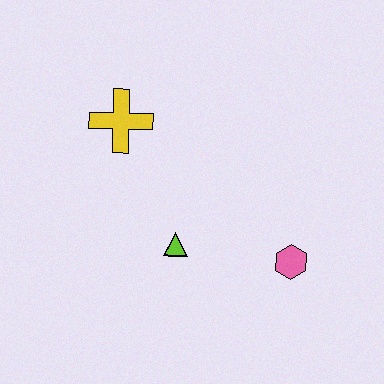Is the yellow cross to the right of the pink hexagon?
No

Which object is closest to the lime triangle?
The pink hexagon is closest to the lime triangle.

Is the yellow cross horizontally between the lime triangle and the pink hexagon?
No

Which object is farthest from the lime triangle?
The yellow cross is farthest from the lime triangle.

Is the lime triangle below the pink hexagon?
No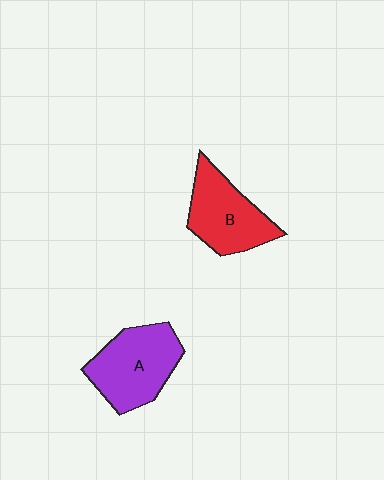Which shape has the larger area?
Shape A (purple).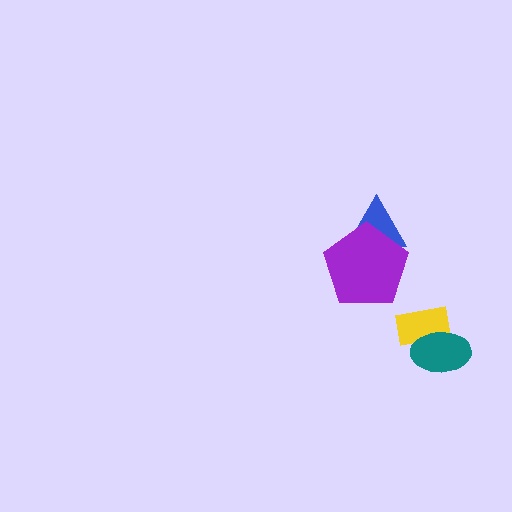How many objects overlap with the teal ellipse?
1 object overlaps with the teal ellipse.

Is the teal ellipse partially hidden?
No, no other shape covers it.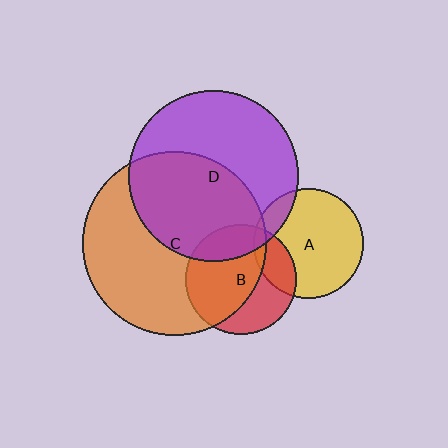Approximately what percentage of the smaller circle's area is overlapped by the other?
Approximately 20%.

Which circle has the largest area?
Circle C (orange).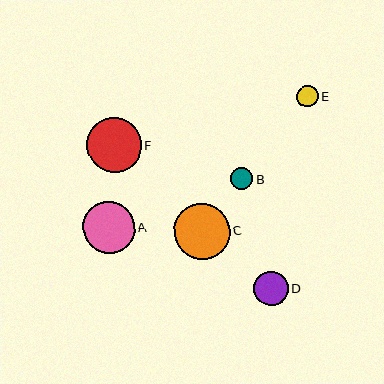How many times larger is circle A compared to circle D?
Circle A is approximately 1.5 times the size of circle D.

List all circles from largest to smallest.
From largest to smallest: C, F, A, D, B, E.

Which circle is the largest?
Circle C is the largest with a size of approximately 56 pixels.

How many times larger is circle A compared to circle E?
Circle A is approximately 2.4 times the size of circle E.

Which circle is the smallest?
Circle E is the smallest with a size of approximately 22 pixels.